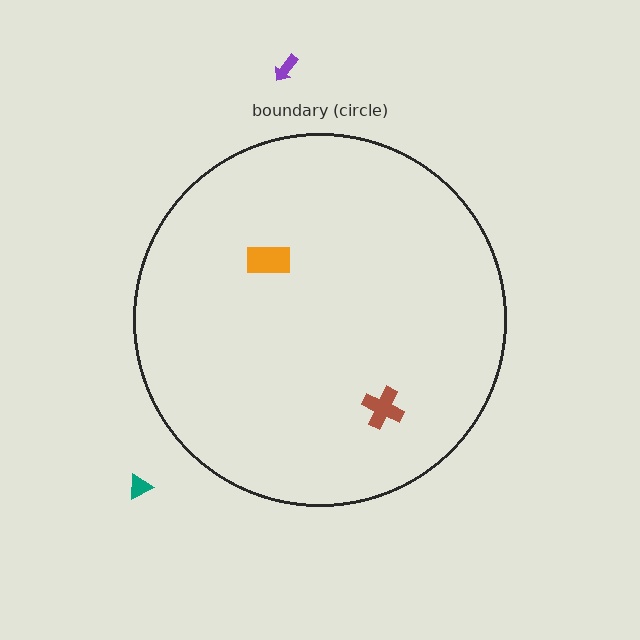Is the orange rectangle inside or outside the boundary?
Inside.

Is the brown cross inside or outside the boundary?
Inside.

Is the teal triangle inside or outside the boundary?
Outside.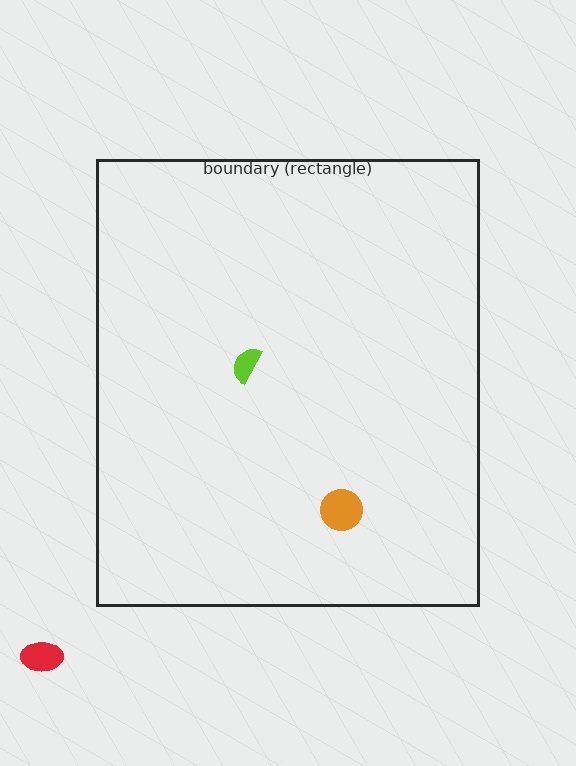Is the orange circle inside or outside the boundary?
Inside.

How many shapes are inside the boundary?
2 inside, 1 outside.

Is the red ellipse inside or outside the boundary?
Outside.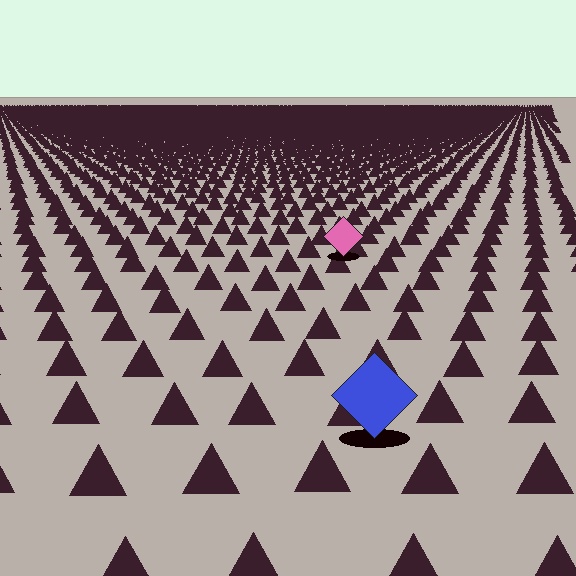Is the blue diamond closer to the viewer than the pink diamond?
Yes. The blue diamond is closer — you can tell from the texture gradient: the ground texture is coarser near it.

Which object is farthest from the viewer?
The pink diamond is farthest from the viewer. It appears smaller and the ground texture around it is denser.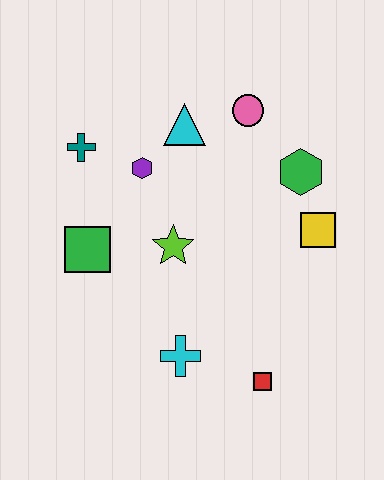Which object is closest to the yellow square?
The green hexagon is closest to the yellow square.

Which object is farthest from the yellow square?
The teal cross is farthest from the yellow square.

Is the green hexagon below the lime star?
No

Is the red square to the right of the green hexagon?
No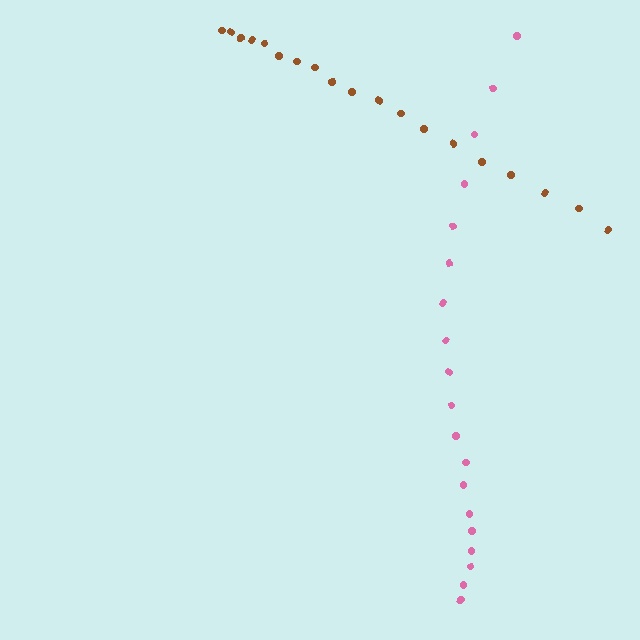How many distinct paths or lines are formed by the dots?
There are 2 distinct paths.